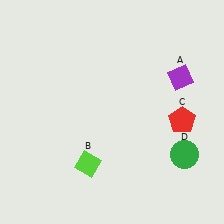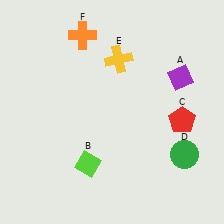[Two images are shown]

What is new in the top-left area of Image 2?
An orange cross (F) was added in the top-left area of Image 2.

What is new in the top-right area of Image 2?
A yellow cross (E) was added in the top-right area of Image 2.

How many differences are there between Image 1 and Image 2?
There are 2 differences between the two images.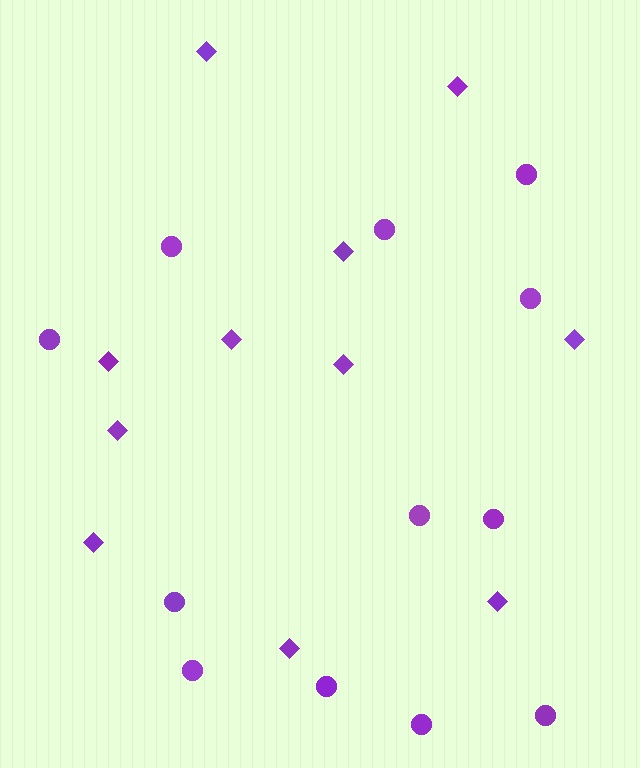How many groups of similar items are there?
There are 2 groups: one group of diamonds (11) and one group of circles (12).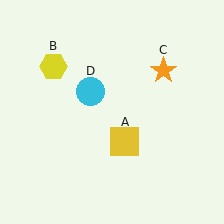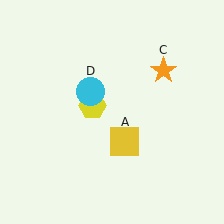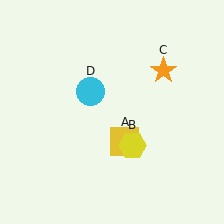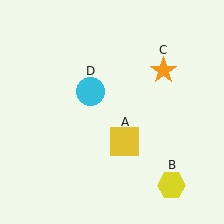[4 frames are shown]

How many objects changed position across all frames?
1 object changed position: yellow hexagon (object B).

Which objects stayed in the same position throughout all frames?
Yellow square (object A) and orange star (object C) and cyan circle (object D) remained stationary.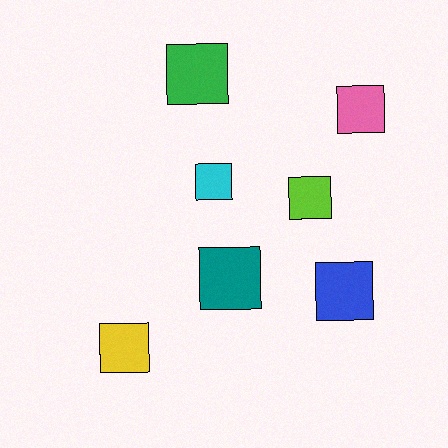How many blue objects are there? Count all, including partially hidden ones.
There is 1 blue object.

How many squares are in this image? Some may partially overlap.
There are 7 squares.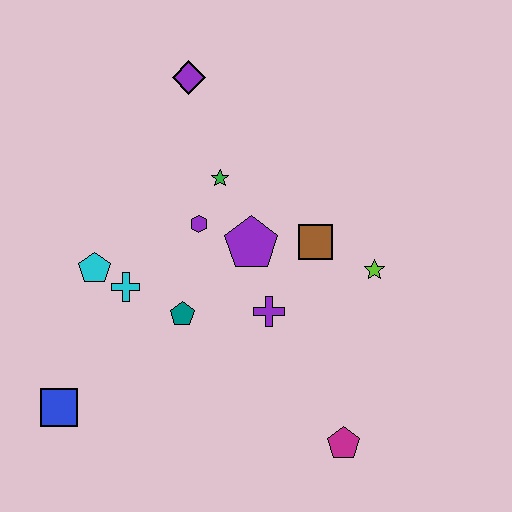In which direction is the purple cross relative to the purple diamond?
The purple cross is below the purple diamond.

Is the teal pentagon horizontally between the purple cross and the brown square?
No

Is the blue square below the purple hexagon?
Yes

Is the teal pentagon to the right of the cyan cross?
Yes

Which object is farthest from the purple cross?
The purple diamond is farthest from the purple cross.